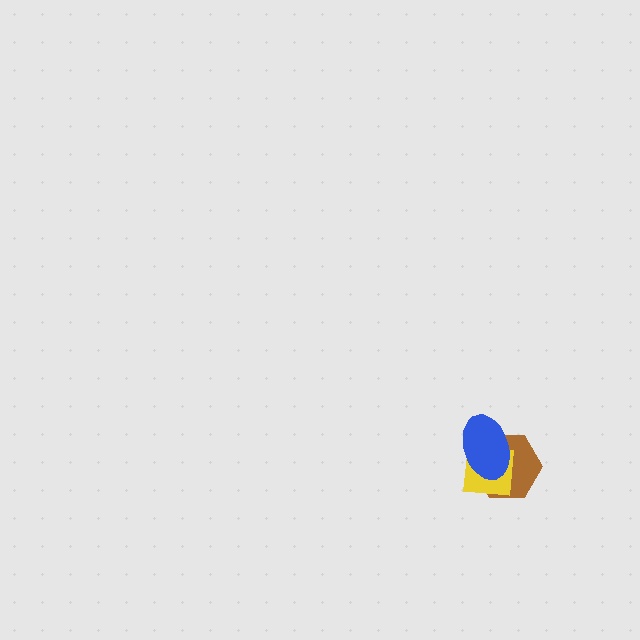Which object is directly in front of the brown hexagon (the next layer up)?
The yellow square is directly in front of the brown hexagon.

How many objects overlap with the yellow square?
2 objects overlap with the yellow square.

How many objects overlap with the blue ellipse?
2 objects overlap with the blue ellipse.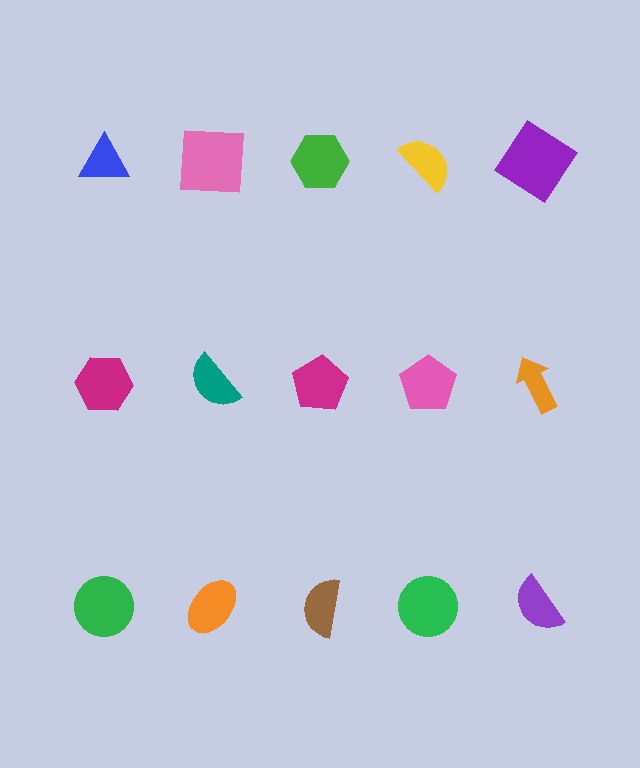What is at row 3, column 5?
A purple semicircle.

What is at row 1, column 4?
A yellow semicircle.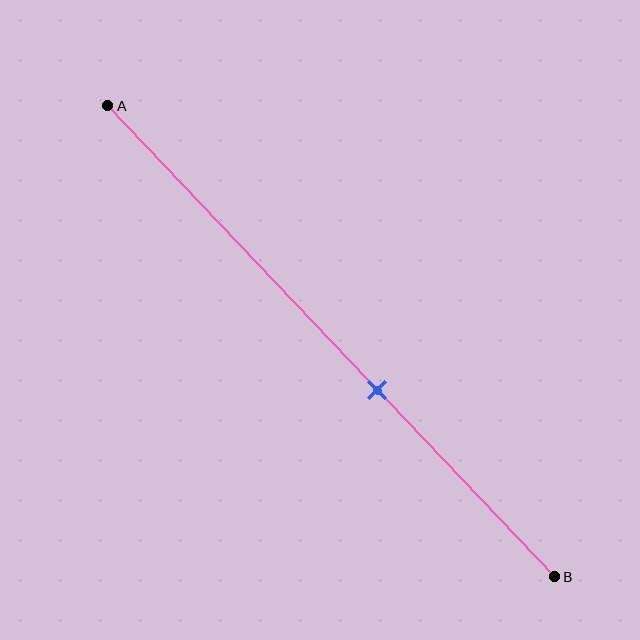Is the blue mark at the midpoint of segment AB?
No, the mark is at about 60% from A, not at the 50% midpoint.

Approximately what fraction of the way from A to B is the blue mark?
The blue mark is approximately 60% of the way from A to B.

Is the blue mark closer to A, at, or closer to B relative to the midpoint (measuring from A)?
The blue mark is closer to point B than the midpoint of segment AB.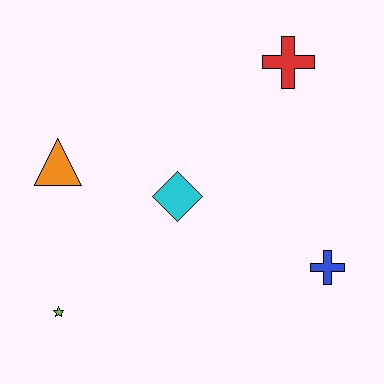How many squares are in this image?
There are no squares.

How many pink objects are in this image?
There are no pink objects.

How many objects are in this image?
There are 5 objects.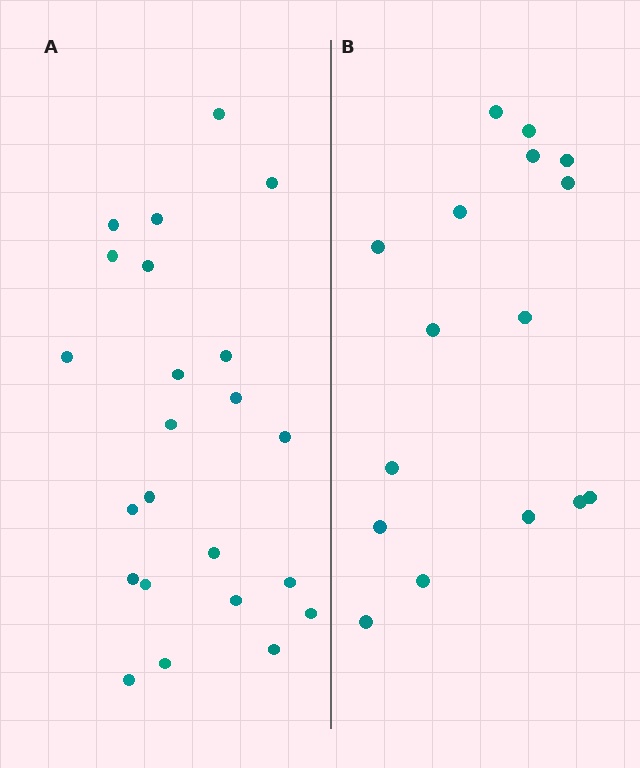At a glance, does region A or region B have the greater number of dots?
Region A (the left region) has more dots.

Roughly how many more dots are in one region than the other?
Region A has roughly 8 or so more dots than region B.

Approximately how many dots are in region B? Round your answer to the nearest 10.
About 20 dots. (The exact count is 16, which rounds to 20.)